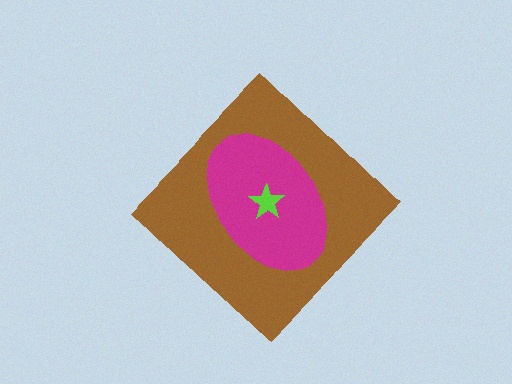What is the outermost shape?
The brown diamond.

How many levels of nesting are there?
3.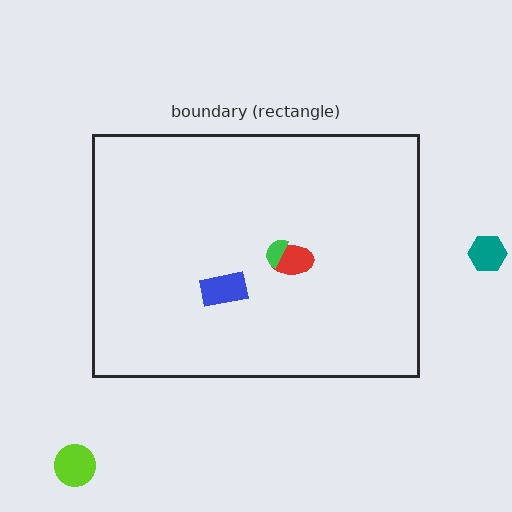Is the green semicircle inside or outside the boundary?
Inside.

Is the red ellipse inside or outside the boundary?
Inside.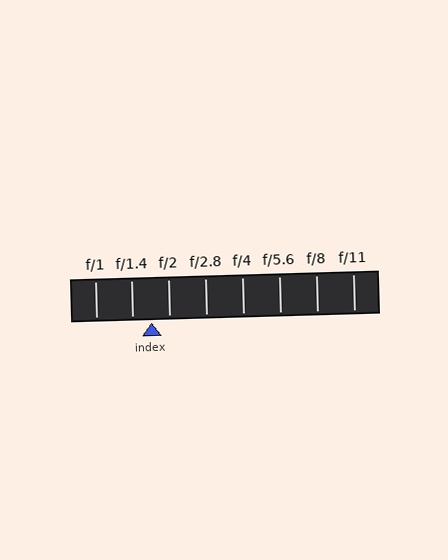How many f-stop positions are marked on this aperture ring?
There are 8 f-stop positions marked.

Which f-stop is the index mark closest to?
The index mark is closest to f/2.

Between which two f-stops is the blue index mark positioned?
The index mark is between f/1.4 and f/2.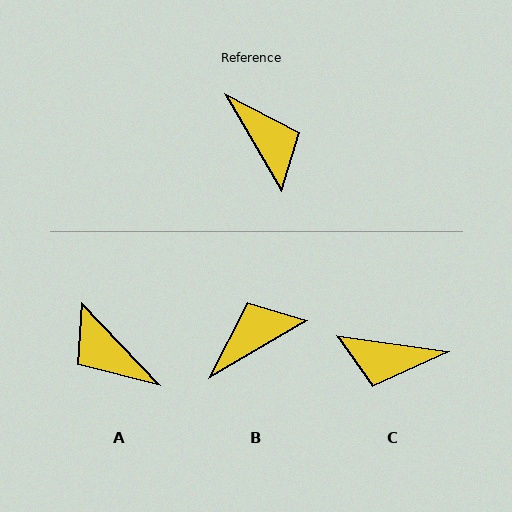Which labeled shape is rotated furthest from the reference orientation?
A, about 166 degrees away.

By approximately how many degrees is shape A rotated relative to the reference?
Approximately 166 degrees clockwise.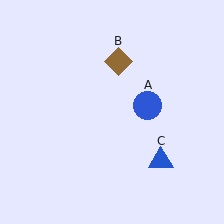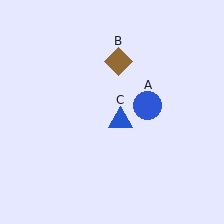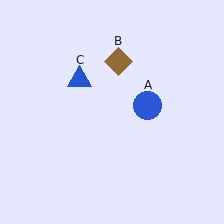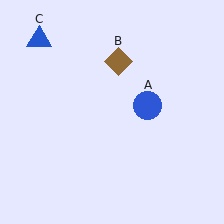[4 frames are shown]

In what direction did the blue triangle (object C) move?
The blue triangle (object C) moved up and to the left.